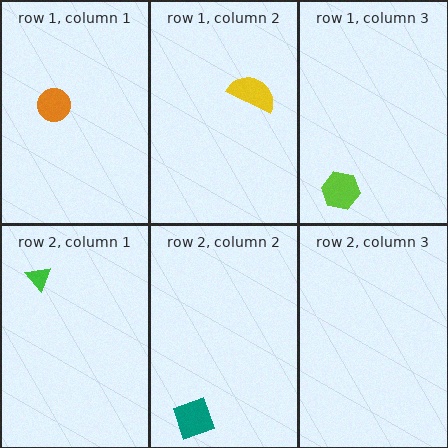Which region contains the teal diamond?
The row 2, column 2 region.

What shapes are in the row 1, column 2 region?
The yellow semicircle.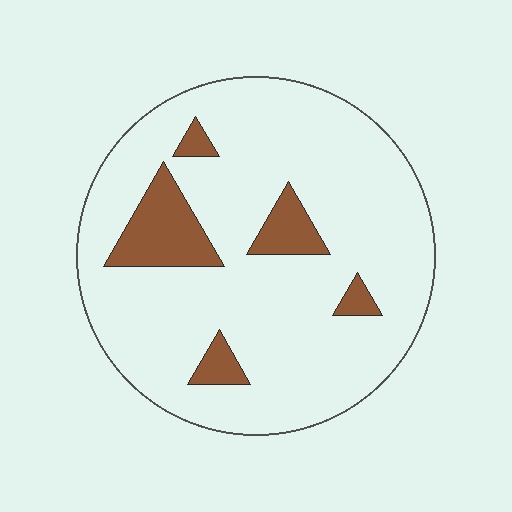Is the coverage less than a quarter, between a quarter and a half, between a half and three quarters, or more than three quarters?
Less than a quarter.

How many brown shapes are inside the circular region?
5.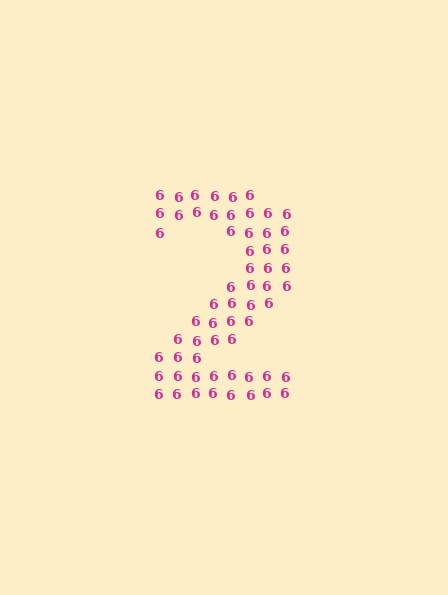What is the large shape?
The large shape is the digit 2.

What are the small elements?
The small elements are digit 6's.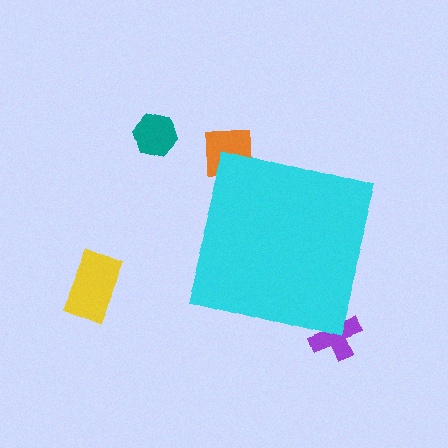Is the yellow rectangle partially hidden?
No, the yellow rectangle is fully visible.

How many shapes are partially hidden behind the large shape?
2 shapes are partially hidden.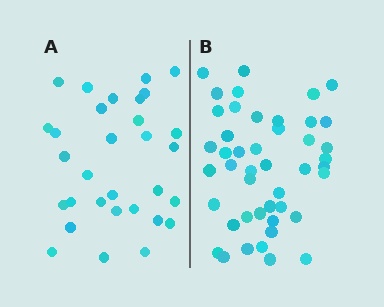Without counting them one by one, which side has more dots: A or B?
Region B (the right region) has more dots.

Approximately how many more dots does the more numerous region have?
Region B has approximately 15 more dots than region A.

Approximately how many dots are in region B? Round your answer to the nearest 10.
About 40 dots. (The exact count is 45, which rounds to 40.)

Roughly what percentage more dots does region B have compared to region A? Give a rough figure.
About 45% more.